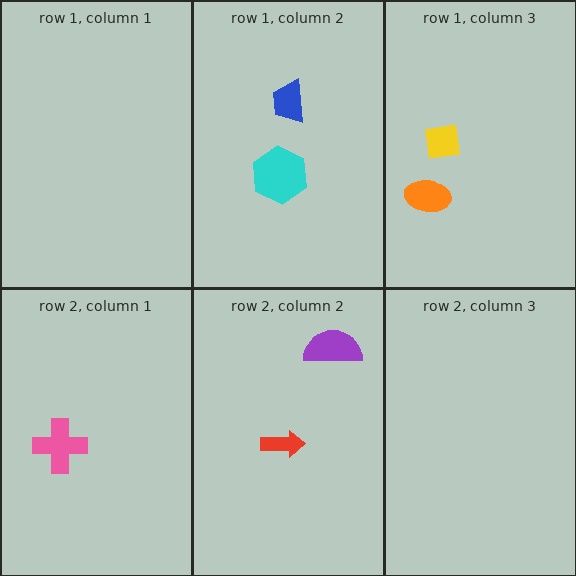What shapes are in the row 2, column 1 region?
The pink cross.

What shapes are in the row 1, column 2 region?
The cyan hexagon, the blue trapezoid.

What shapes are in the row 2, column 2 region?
The red arrow, the purple semicircle.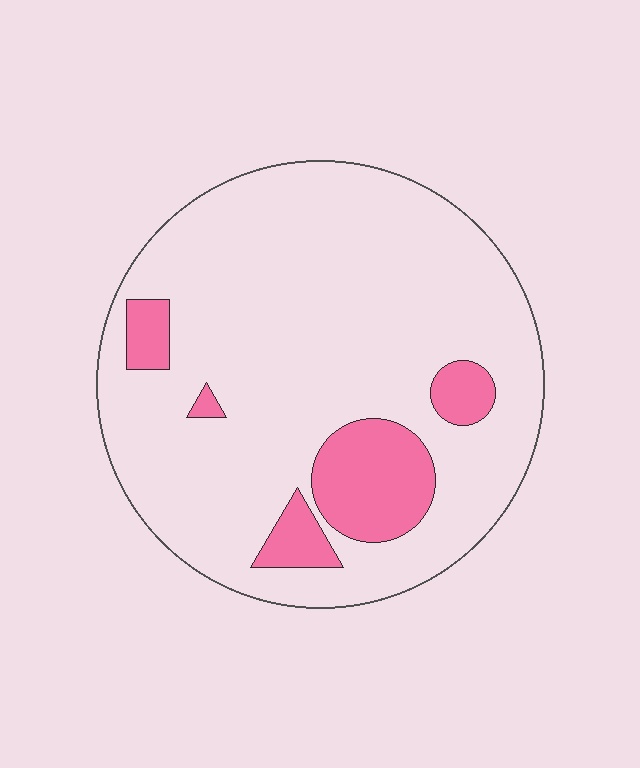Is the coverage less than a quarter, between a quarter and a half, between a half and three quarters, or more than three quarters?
Less than a quarter.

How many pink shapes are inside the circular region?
5.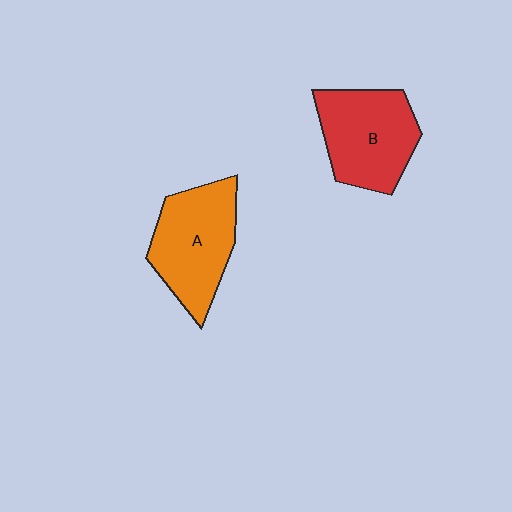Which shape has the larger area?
Shape A (orange).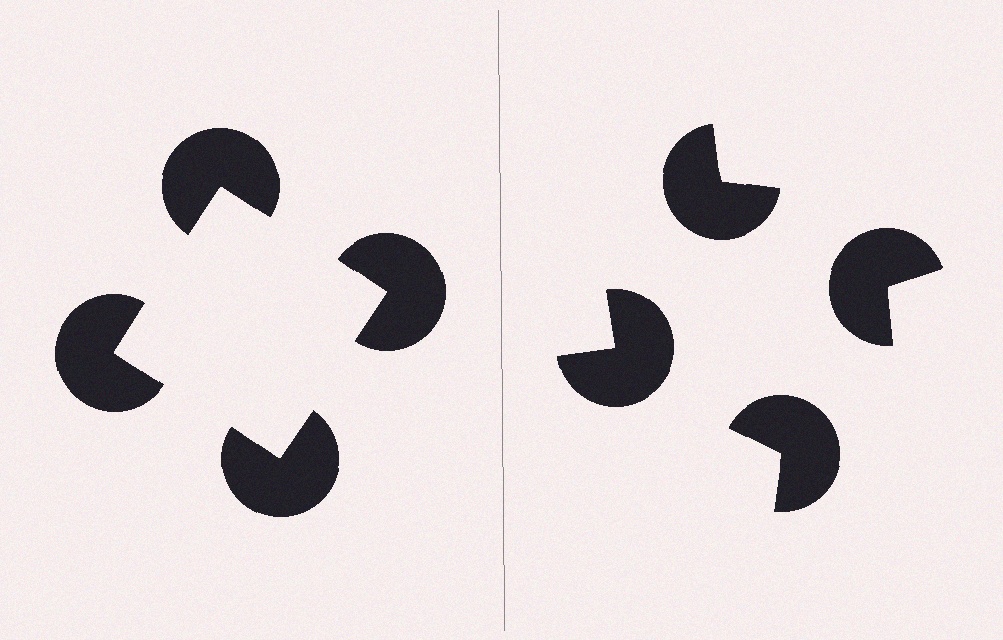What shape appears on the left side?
An illusory square.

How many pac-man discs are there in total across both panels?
8 — 4 on each side.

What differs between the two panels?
The pac-man discs are positioned identically on both sides; only the wedge orientations differ. On the left they align to a square; on the right they are misaligned.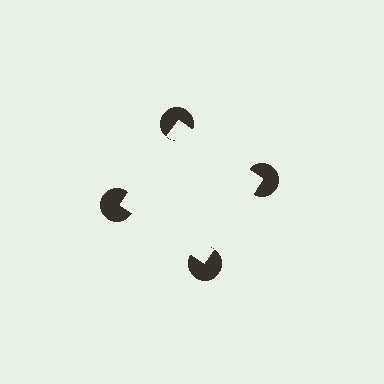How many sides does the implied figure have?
4 sides.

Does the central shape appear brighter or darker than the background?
It typically appears slightly brighter than the background, even though no actual brightness change is drawn.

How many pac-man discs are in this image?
There are 4 — one at each vertex of the illusory square.